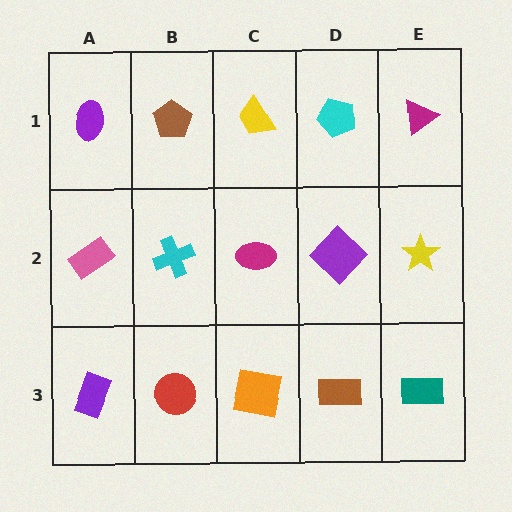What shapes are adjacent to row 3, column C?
A magenta ellipse (row 2, column C), a red circle (row 3, column B), a brown rectangle (row 3, column D).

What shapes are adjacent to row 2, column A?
A purple ellipse (row 1, column A), a purple rectangle (row 3, column A), a cyan cross (row 2, column B).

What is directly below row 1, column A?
A pink rectangle.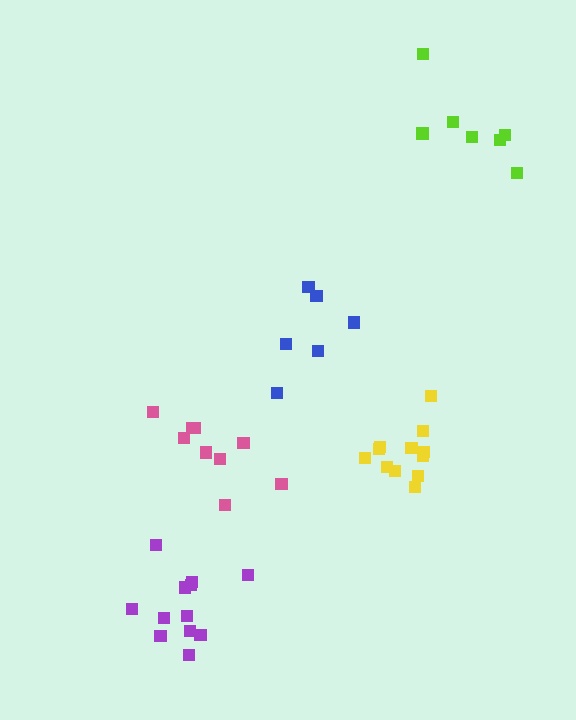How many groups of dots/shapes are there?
There are 5 groups.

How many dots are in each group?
Group 1: 12 dots, Group 2: 6 dots, Group 3: 7 dots, Group 4: 12 dots, Group 5: 9 dots (46 total).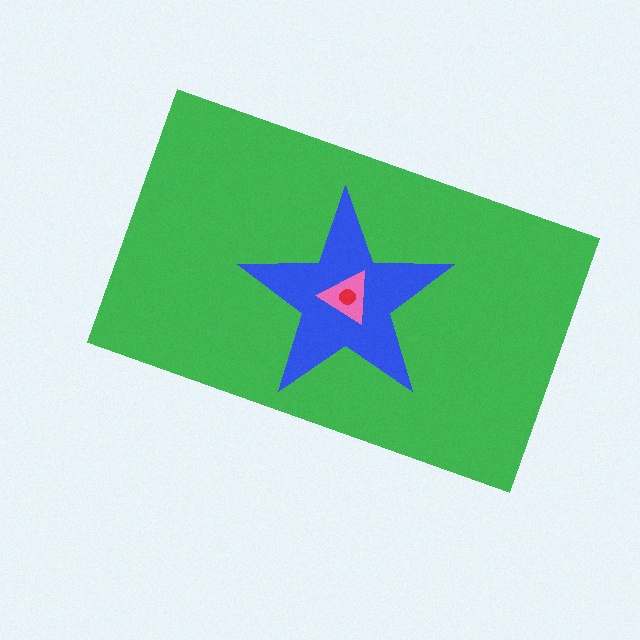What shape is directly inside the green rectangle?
The blue star.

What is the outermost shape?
The green rectangle.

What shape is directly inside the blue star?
The pink triangle.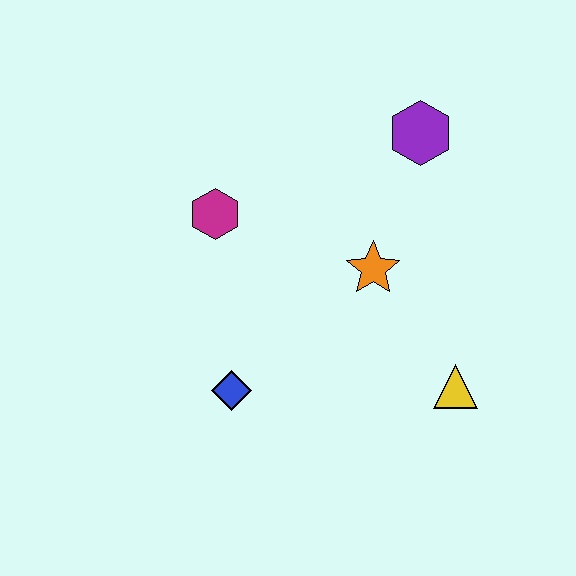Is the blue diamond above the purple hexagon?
No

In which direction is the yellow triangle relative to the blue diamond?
The yellow triangle is to the right of the blue diamond.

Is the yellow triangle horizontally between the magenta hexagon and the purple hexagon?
No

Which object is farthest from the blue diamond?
The purple hexagon is farthest from the blue diamond.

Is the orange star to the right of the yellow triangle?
No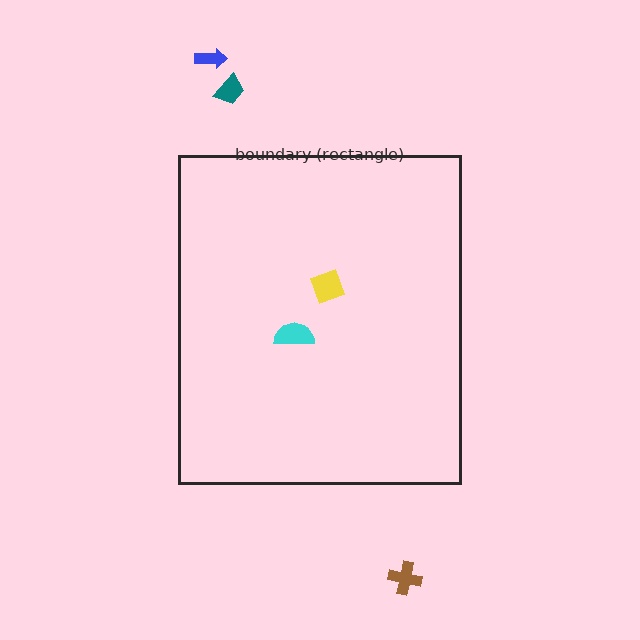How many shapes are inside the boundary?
2 inside, 3 outside.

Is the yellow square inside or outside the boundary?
Inside.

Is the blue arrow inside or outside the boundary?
Outside.